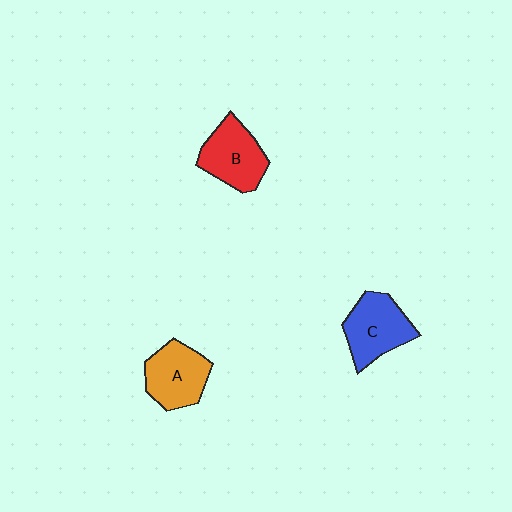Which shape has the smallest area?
Shape A (orange).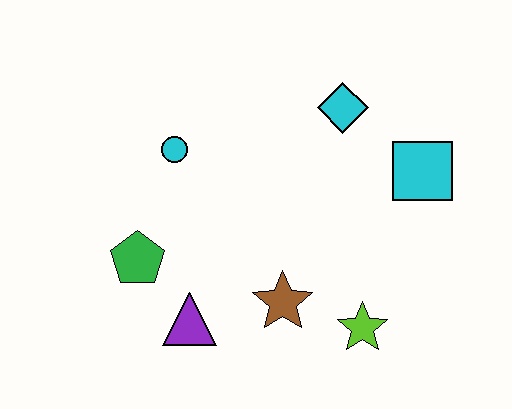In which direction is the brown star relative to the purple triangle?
The brown star is to the right of the purple triangle.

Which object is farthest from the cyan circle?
The lime star is farthest from the cyan circle.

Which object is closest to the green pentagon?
The purple triangle is closest to the green pentagon.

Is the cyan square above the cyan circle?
No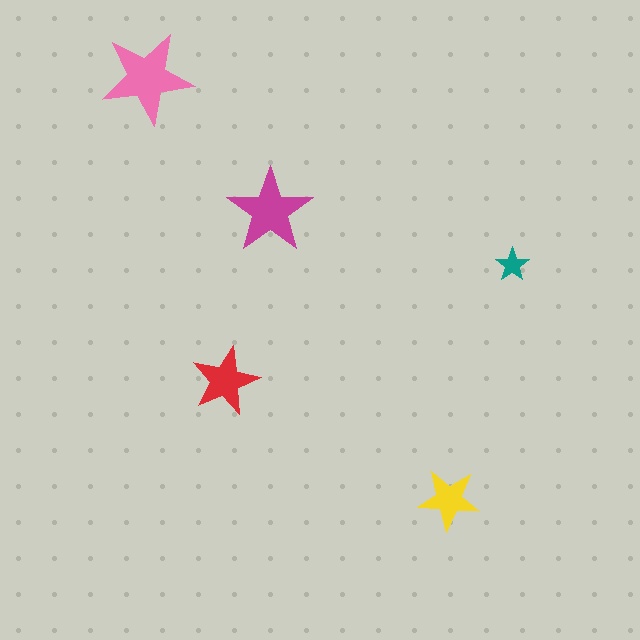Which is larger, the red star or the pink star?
The pink one.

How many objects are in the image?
There are 5 objects in the image.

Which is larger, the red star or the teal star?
The red one.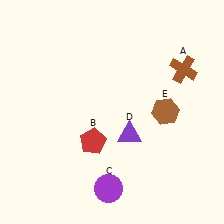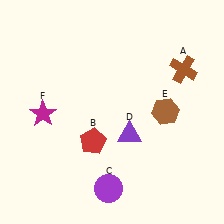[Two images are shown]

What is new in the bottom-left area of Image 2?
A magenta star (F) was added in the bottom-left area of Image 2.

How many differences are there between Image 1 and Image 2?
There is 1 difference between the two images.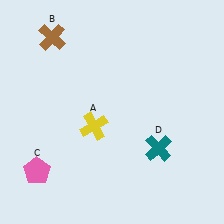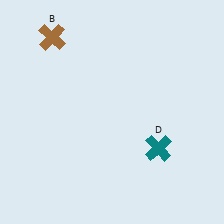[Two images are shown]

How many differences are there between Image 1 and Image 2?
There are 2 differences between the two images.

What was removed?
The yellow cross (A), the pink pentagon (C) were removed in Image 2.